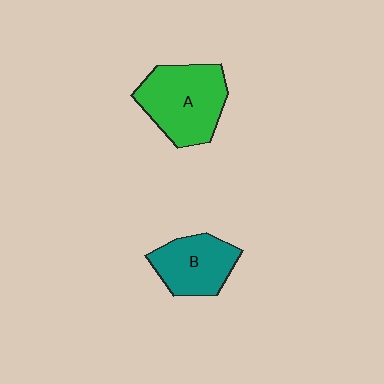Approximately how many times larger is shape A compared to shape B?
Approximately 1.4 times.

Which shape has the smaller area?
Shape B (teal).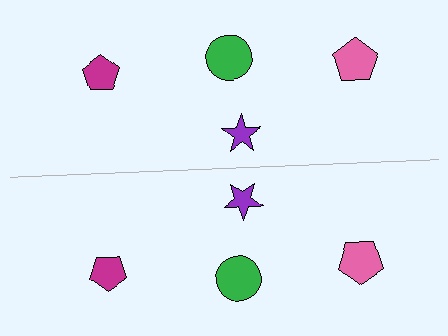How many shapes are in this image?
There are 8 shapes in this image.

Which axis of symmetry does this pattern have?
The pattern has a horizontal axis of symmetry running through the center of the image.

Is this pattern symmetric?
Yes, this pattern has bilateral (reflection) symmetry.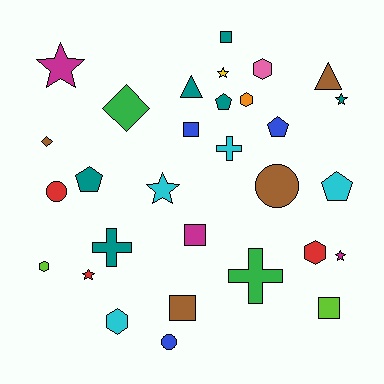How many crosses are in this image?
There are 3 crosses.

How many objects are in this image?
There are 30 objects.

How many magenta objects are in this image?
There are 3 magenta objects.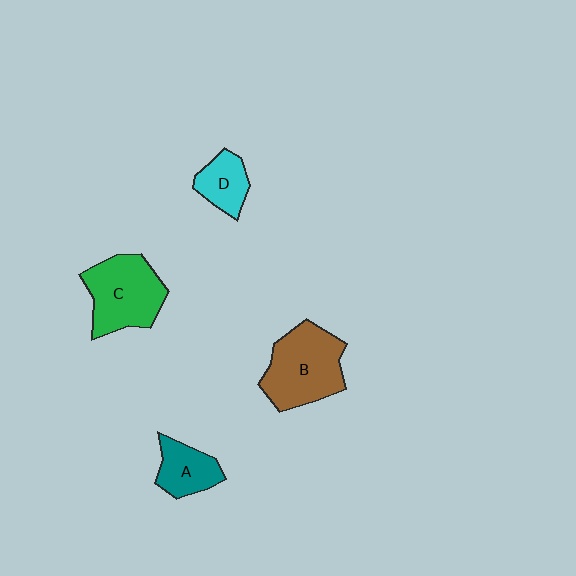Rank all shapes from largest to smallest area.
From largest to smallest: B (brown), C (green), A (teal), D (cyan).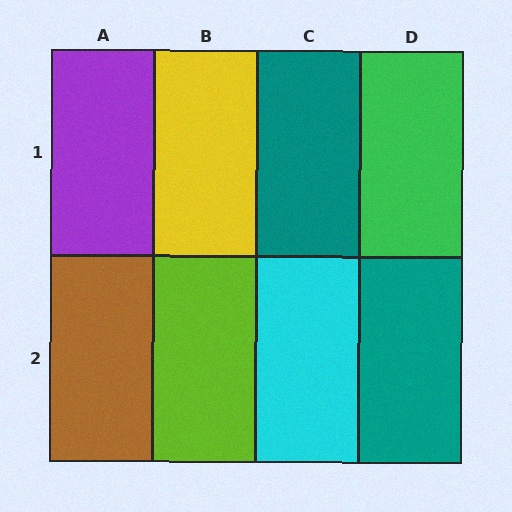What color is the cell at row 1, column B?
Yellow.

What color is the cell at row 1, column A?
Purple.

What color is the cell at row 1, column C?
Teal.